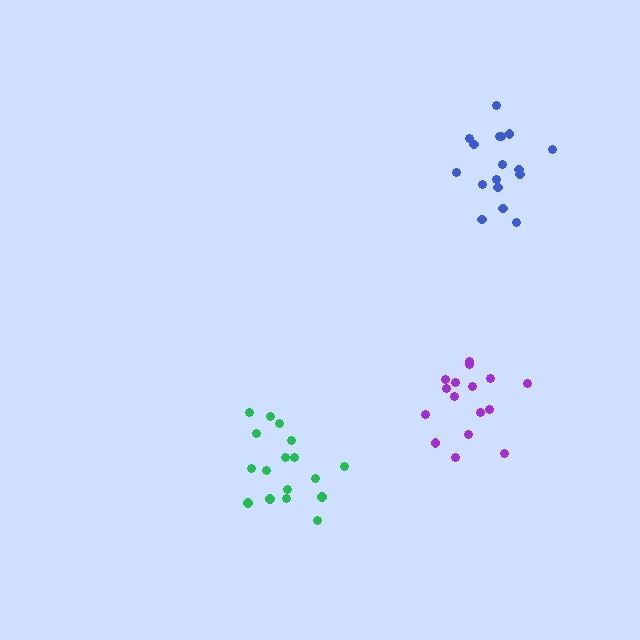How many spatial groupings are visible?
There are 3 spatial groupings.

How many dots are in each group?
Group 1: 17 dots, Group 2: 17 dots, Group 3: 16 dots (50 total).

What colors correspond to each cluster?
The clusters are colored: green, blue, purple.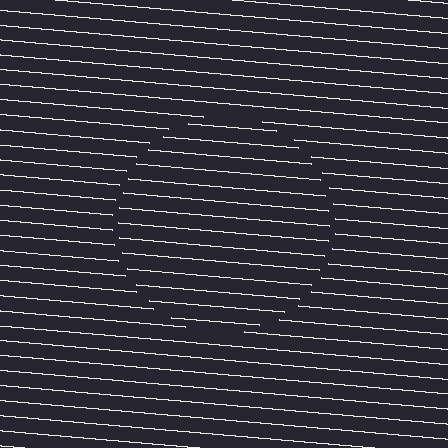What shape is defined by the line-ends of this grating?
An illusory circle. The interior of the shape contains the same grating, shifted by half a period — the contour is defined by the phase discontinuity where line-ends from the inner and outer gratings abut.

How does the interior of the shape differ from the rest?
The interior of the shape contains the same grating, shifted by half a period — the contour is defined by the phase discontinuity where line-ends from the inner and outer gratings abut.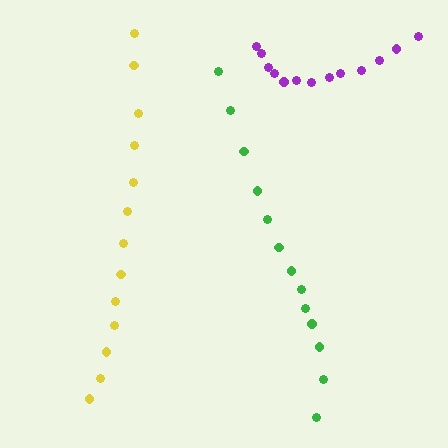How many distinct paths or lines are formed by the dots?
There are 3 distinct paths.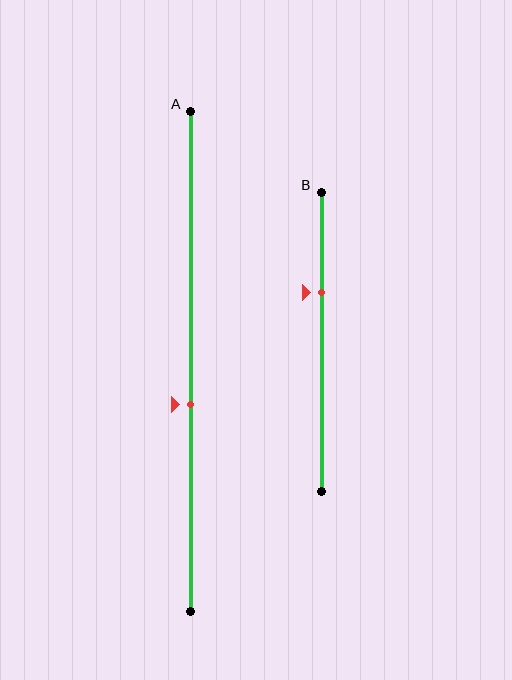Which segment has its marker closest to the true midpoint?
Segment A has its marker closest to the true midpoint.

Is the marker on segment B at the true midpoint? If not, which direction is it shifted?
No, the marker on segment B is shifted upward by about 16% of the segment length.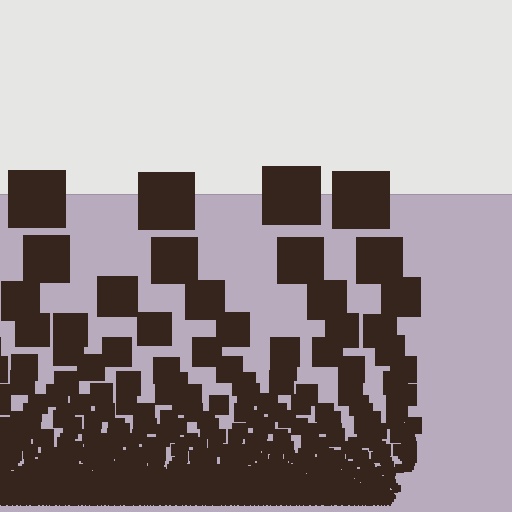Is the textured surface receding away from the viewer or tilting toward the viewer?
The surface appears to tilt toward the viewer. Texture elements get larger and sparser toward the top.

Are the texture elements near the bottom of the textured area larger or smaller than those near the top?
Smaller. The gradient is inverted — elements near the bottom are smaller and denser.